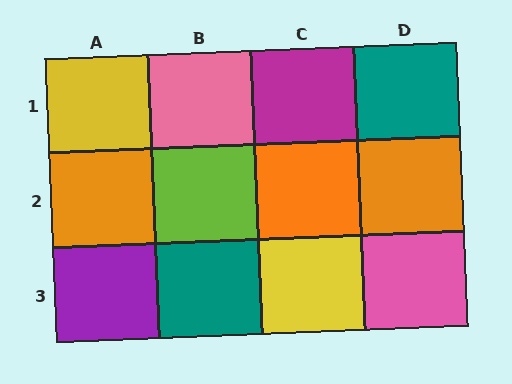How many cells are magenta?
1 cell is magenta.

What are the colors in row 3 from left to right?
Purple, teal, yellow, pink.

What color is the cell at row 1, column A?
Yellow.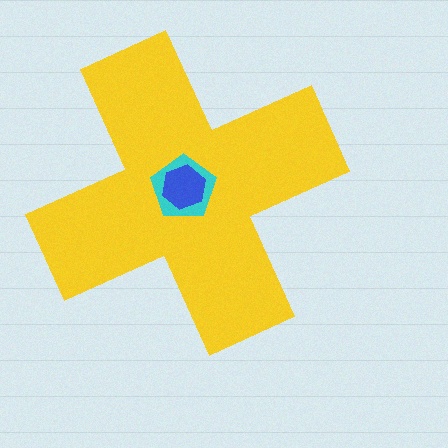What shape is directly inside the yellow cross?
The cyan pentagon.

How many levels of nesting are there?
3.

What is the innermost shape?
The blue hexagon.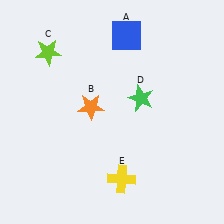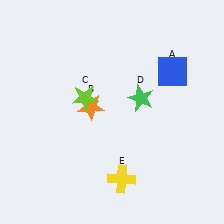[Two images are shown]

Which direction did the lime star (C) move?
The lime star (C) moved down.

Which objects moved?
The objects that moved are: the blue square (A), the lime star (C).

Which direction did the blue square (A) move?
The blue square (A) moved right.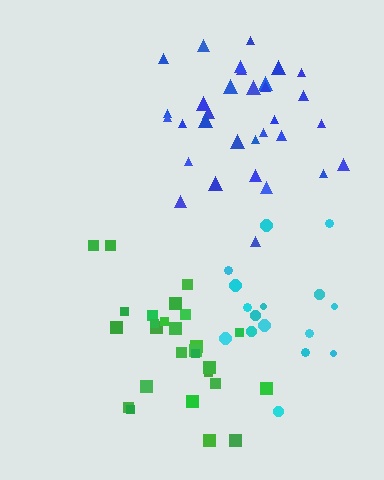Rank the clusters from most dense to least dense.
green, cyan, blue.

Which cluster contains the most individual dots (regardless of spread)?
Blue (32).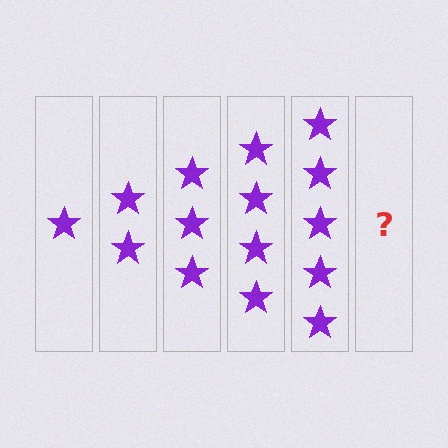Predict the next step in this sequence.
The next step is 6 stars.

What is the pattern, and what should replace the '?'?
The pattern is that each step adds one more star. The '?' should be 6 stars.